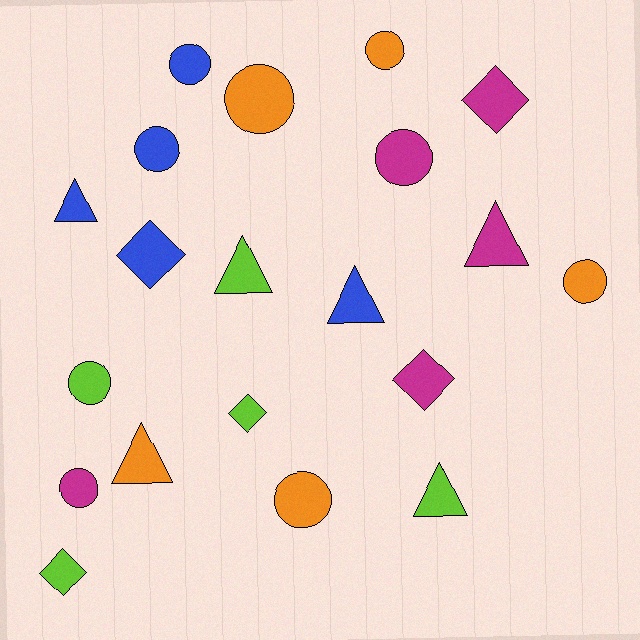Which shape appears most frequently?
Circle, with 9 objects.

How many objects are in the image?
There are 20 objects.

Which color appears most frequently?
Lime, with 5 objects.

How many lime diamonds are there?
There are 2 lime diamonds.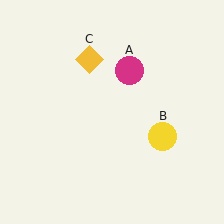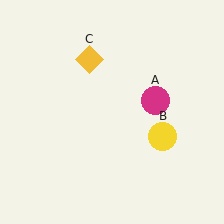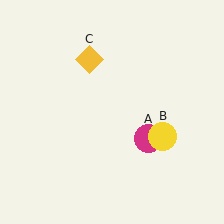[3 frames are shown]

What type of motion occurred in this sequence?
The magenta circle (object A) rotated clockwise around the center of the scene.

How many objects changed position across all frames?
1 object changed position: magenta circle (object A).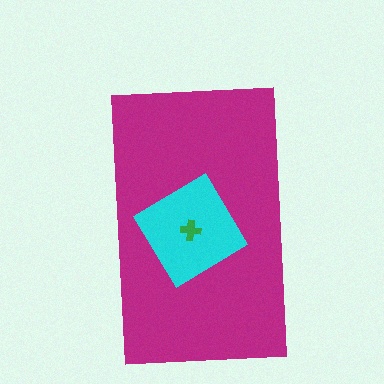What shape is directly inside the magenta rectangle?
The cyan diamond.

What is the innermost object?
The green cross.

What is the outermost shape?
The magenta rectangle.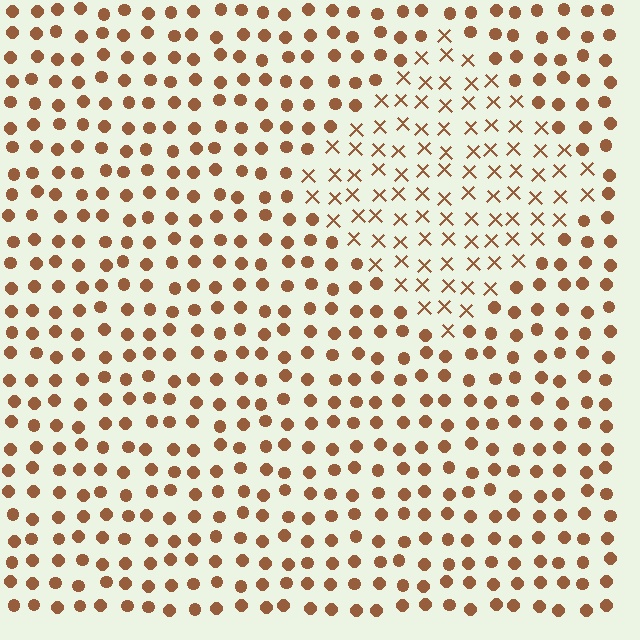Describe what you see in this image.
The image is filled with small brown elements arranged in a uniform grid. A diamond-shaped region contains X marks, while the surrounding area contains circles. The boundary is defined purely by the change in element shape.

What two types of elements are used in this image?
The image uses X marks inside the diamond region and circles outside it.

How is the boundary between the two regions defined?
The boundary is defined by a change in element shape: X marks inside vs. circles outside. All elements share the same color and spacing.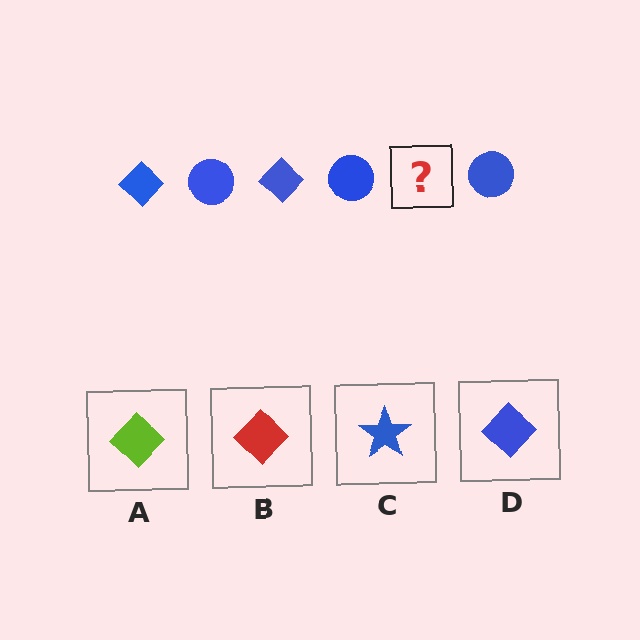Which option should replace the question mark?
Option D.